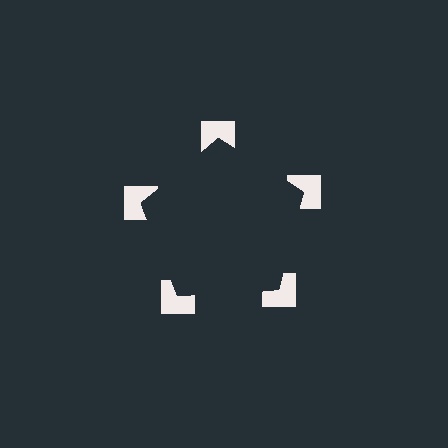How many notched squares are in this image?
There are 5 — one at each vertex of the illusory pentagon.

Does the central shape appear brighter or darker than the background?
It typically appears slightly darker than the background, even though no actual brightness change is drawn.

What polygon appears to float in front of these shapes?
An illusory pentagon — its edges are inferred from the aligned wedge cuts in the notched squares, not physically drawn.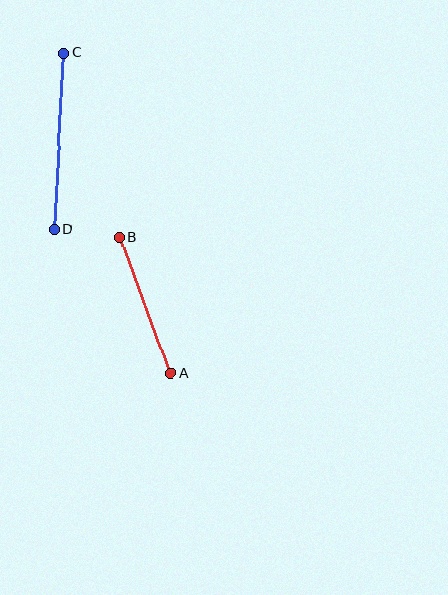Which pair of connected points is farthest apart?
Points C and D are farthest apart.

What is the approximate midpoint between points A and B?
The midpoint is at approximately (145, 305) pixels.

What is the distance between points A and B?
The distance is approximately 145 pixels.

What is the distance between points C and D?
The distance is approximately 177 pixels.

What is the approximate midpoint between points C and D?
The midpoint is at approximately (59, 141) pixels.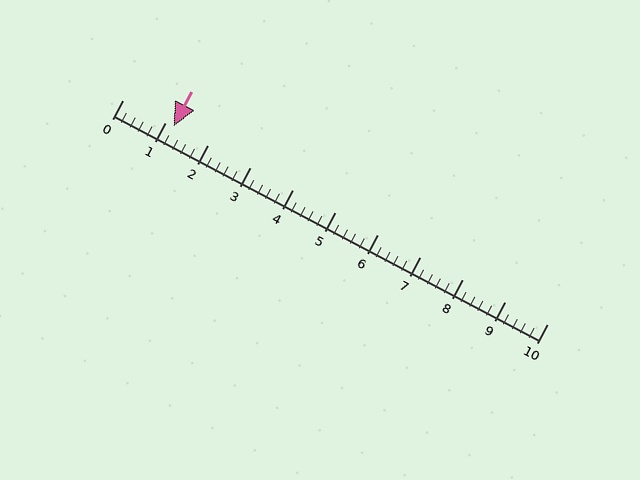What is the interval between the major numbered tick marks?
The major tick marks are spaced 1 units apart.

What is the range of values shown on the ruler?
The ruler shows values from 0 to 10.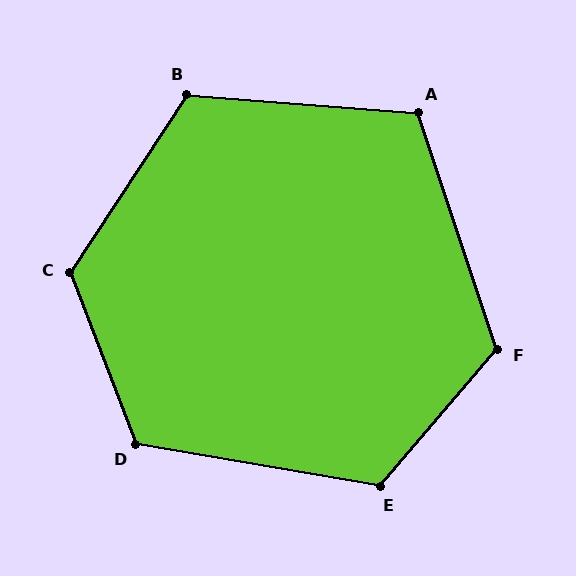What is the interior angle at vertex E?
Approximately 121 degrees (obtuse).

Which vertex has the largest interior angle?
C, at approximately 126 degrees.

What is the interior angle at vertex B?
Approximately 119 degrees (obtuse).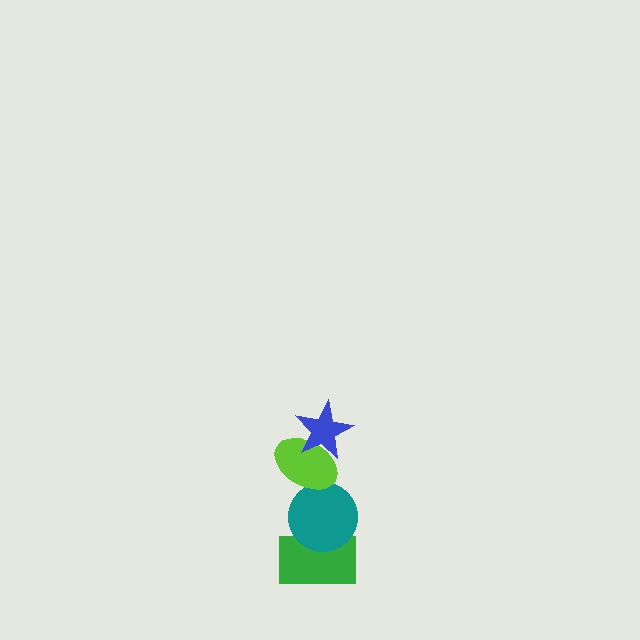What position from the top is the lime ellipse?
The lime ellipse is 2nd from the top.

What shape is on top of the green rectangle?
The teal circle is on top of the green rectangle.